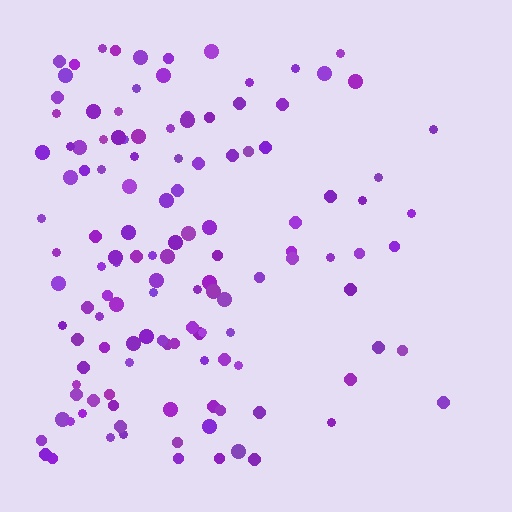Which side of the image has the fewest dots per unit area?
The right.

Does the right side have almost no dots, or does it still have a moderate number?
Still a moderate number, just noticeably fewer than the left.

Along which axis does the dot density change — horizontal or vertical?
Horizontal.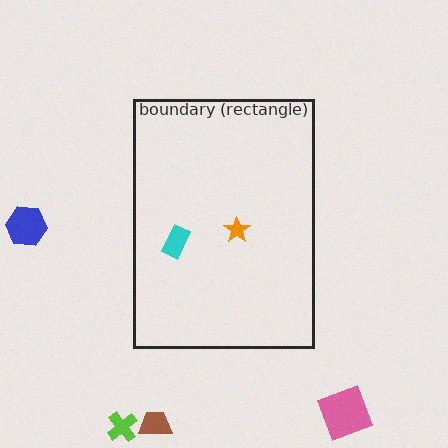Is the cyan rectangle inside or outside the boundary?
Inside.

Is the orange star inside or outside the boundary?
Inside.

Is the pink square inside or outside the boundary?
Outside.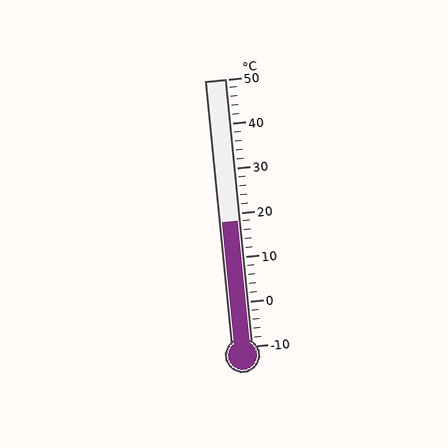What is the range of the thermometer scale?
The thermometer scale ranges from -10°C to 50°C.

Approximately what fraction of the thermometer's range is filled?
The thermometer is filled to approximately 45% of its range.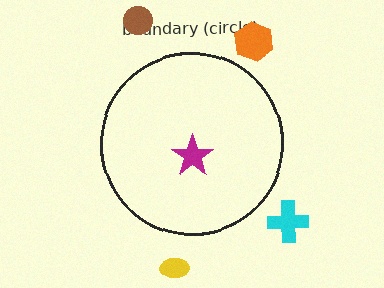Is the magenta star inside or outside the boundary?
Inside.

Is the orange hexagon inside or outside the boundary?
Outside.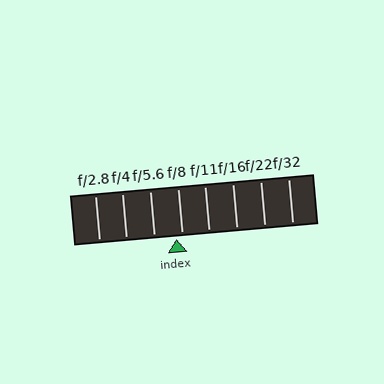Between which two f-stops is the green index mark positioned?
The index mark is between f/5.6 and f/8.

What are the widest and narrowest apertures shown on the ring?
The widest aperture shown is f/2.8 and the narrowest is f/32.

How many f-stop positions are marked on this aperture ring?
There are 8 f-stop positions marked.